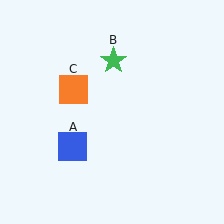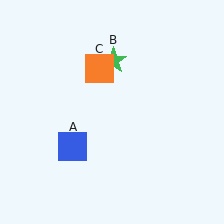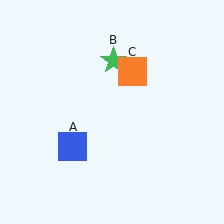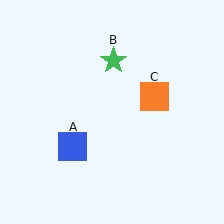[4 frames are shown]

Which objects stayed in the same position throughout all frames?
Blue square (object A) and green star (object B) remained stationary.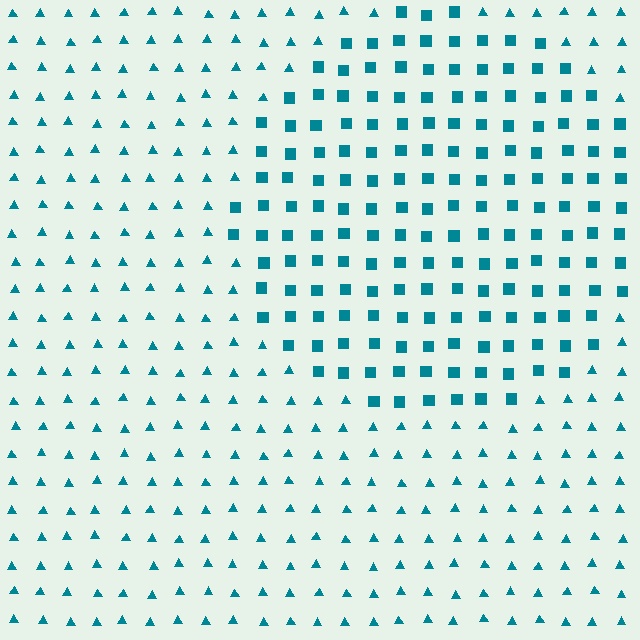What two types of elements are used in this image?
The image uses squares inside the circle region and triangles outside it.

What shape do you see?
I see a circle.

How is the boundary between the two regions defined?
The boundary is defined by a change in element shape: squares inside vs. triangles outside. All elements share the same color and spacing.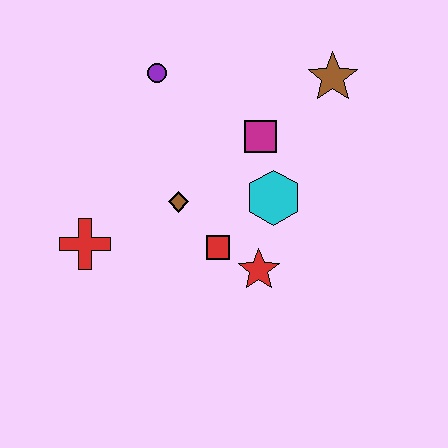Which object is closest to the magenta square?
The cyan hexagon is closest to the magenta square.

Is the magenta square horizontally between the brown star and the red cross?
Yes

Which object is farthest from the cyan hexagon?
The red cross is farthest from the cyan hexagon.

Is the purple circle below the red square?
No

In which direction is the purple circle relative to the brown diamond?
The purple circle is above the brown diamond.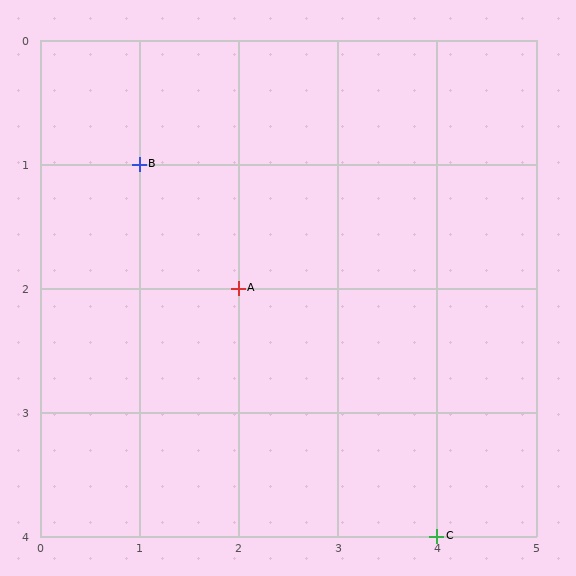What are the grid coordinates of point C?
Point C is at grid coordinates (4, 4).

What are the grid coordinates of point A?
Point A is at grid coordinates (2, 2).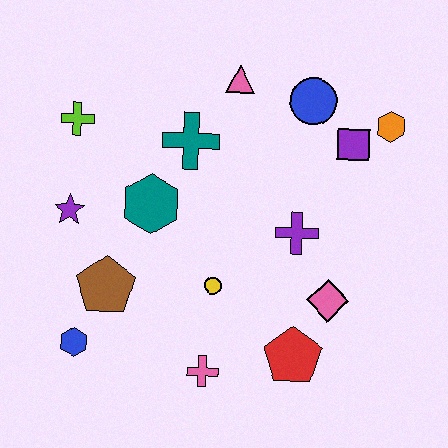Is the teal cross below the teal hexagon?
No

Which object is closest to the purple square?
The orange hexagon is closest to the purple square.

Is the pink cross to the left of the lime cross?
No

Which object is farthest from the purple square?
The blue hexagon is farthest from the purple square.